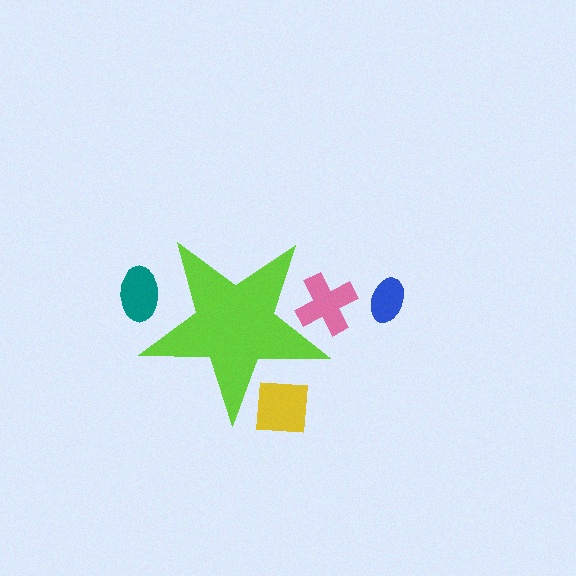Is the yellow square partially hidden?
Yes, the yellow square is partially hidden behind the lime star.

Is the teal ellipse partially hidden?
Yes, the teal ellipse is partially hidden behind the lime star.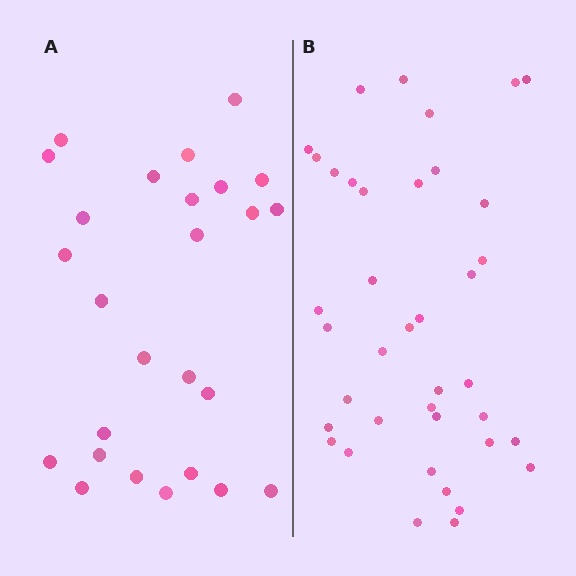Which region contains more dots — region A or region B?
Region B (the right region) has more dots.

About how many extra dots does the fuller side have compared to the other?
Region B has approximately 15 more dots than region A.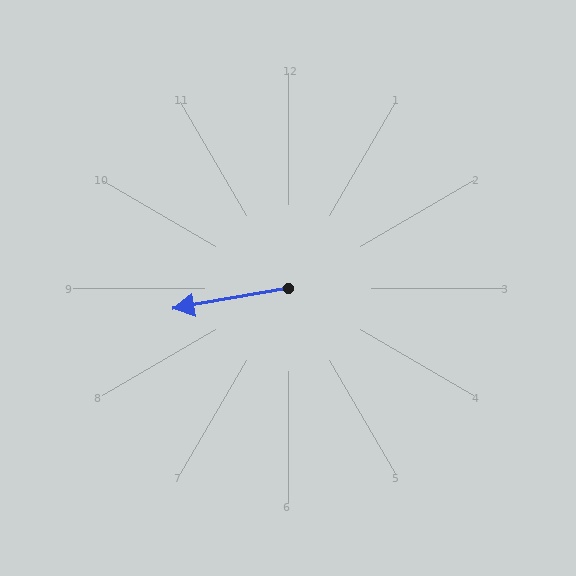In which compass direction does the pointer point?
West.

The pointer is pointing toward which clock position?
Roughly 9 o'clock.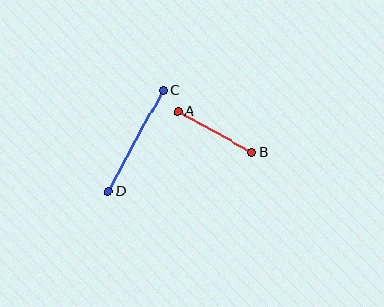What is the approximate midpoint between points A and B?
The midpoint is at approximately (215, 132) pixels.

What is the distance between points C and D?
The distance is approximately 115 pixels.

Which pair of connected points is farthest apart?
Points C and D are farthest apart.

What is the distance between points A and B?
The distance is approximately 84 pixels.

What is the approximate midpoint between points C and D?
The midpoint is at approximately (136, 141) pixels.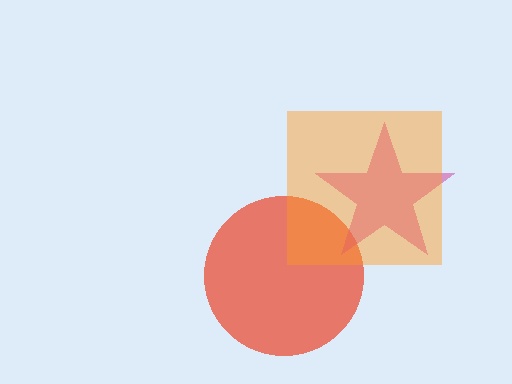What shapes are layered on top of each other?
The layered shapes are: a red circle, a magenta star, an orange square.